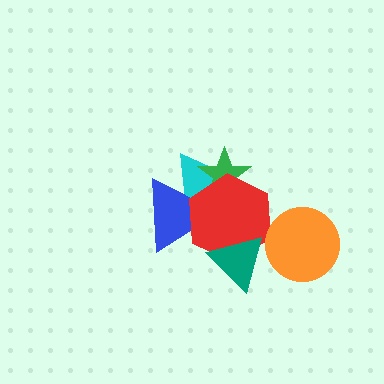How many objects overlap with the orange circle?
0 objects overlap with the orange circle.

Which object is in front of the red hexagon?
The teal triangle is in front of the red hexagon.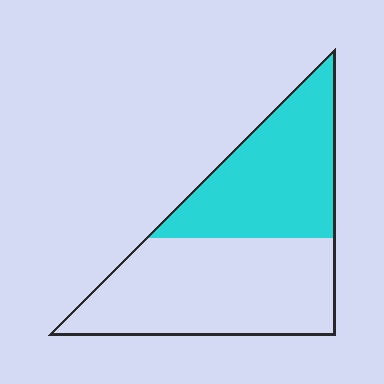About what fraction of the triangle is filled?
About two fifths (2/5).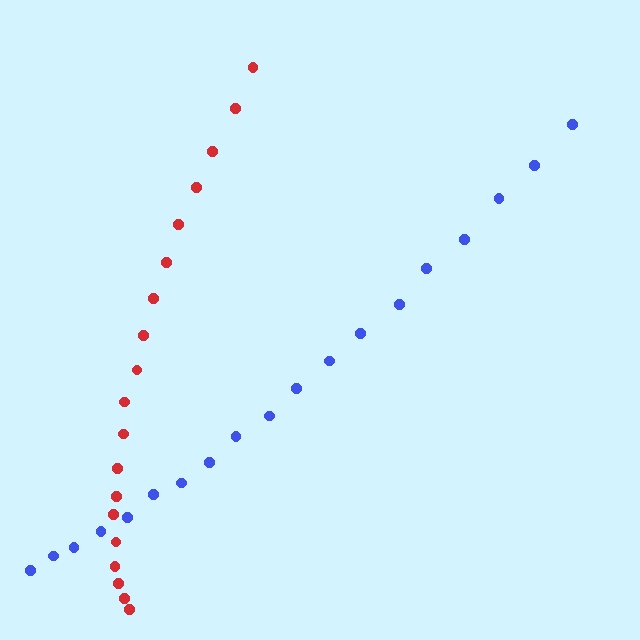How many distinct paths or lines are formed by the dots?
There are 2 distinct paths.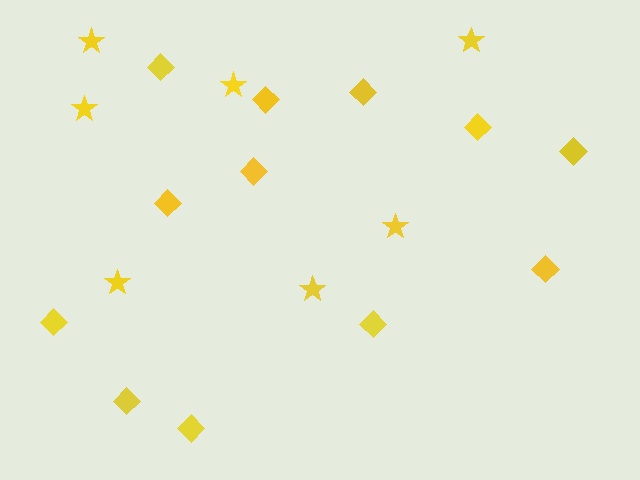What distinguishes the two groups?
There are 2 groups: one group of diamonds (12) and one group of stars (7).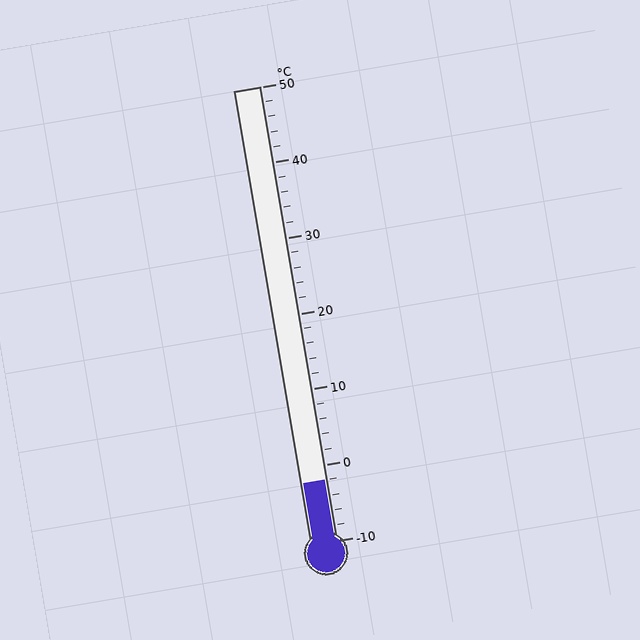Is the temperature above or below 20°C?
The temperature is below 20°C.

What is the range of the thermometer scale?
The thermometer scale ranges from -10°C to 50°C.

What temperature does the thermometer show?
The thermometer shows approximately -2°C.